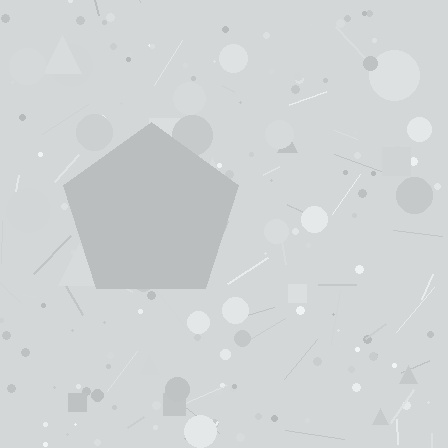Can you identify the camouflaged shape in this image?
The camouflaged shape is a pentagon.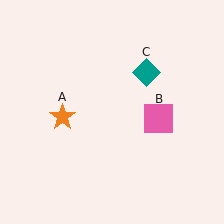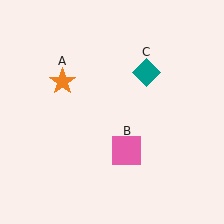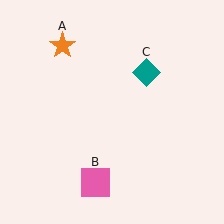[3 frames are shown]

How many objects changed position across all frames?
2 objects changed position: orange star (object A), pink square (object B).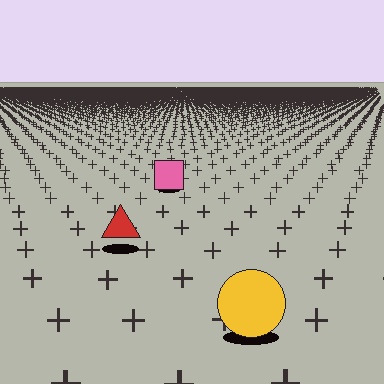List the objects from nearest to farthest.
From nearest to farthest: the yellow circle, the red triangle, the pink square.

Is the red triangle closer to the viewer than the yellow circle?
No. The yellow circle is closer — you can tell from the texture gradient: the ground texture is coarser near it.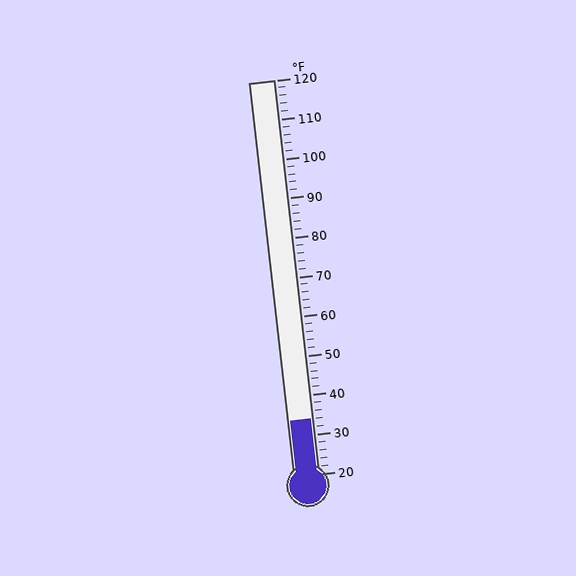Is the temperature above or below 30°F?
The temperature is above 30°F.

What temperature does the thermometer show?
The thermometer shows approximately 34°F.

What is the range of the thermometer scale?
The thermometer scale ranges from 20°F to 120°F.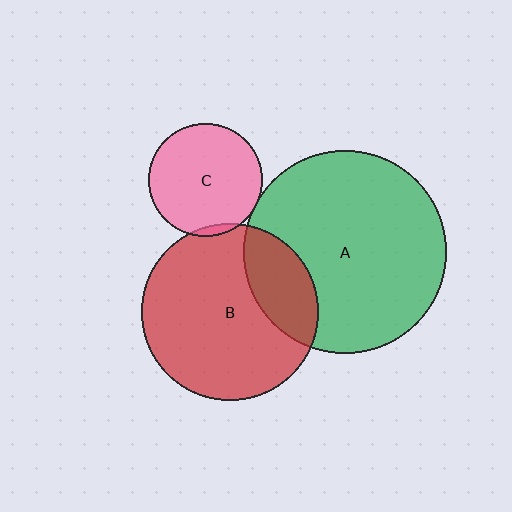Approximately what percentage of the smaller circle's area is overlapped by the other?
Approximately 25%.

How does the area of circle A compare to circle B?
Approximately 1.3 times.